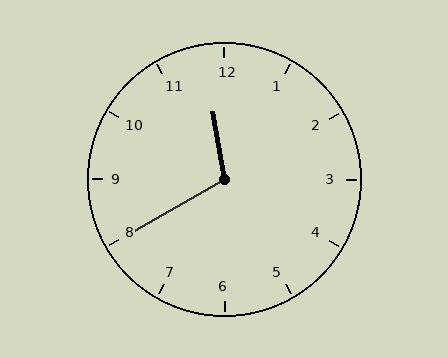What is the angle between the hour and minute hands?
Approximately 110 degrees.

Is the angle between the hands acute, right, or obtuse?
It is obtuse.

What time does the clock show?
11:40.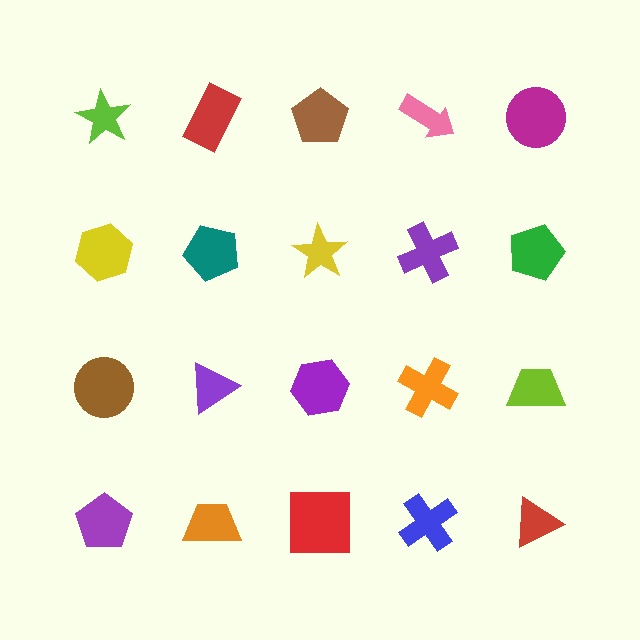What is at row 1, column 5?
A magenta circle.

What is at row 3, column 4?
An orange cross.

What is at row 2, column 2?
A teal pentagon.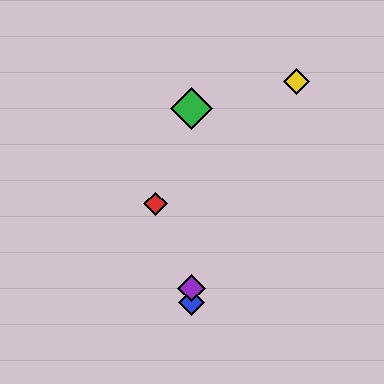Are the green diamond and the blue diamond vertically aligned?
Yes, both are at x≈192.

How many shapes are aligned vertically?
3 shapes (the blue diamond, the green diamond, the purple diamond) are aligned vertically.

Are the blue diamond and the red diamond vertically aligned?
No, the blue diamond is at x≈192 and the red diamond is at x≈155.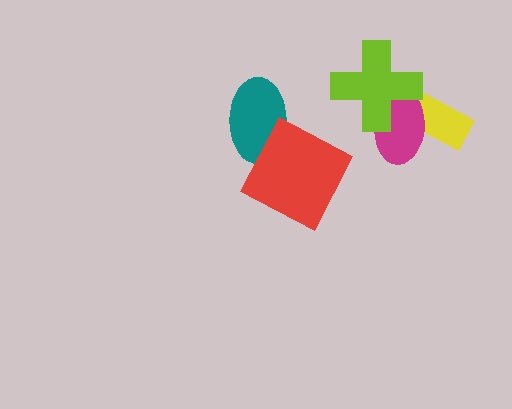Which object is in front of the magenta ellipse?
The lime cross is in front of the magenta ellipse.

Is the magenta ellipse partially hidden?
Yes, it is partially covered by another shape.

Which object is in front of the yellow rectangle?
The magenta ellipse is in front of the yellow rectangle.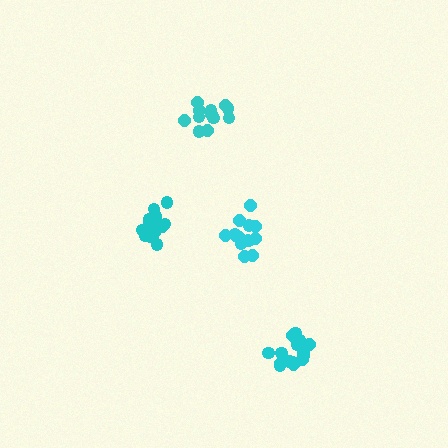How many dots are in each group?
Group 1: 15 dots, Group 2: 17 dots, Group 3: 16 dots, Group 4: 13 dots (61 total).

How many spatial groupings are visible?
There are 4 spatial groupings.